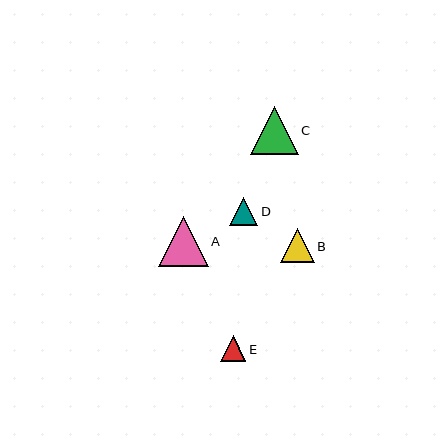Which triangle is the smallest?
Triangle E is the smallest with a size of approximately 26 pixels.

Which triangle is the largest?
Triangle A is the largest with a size of approximately 50 pixels.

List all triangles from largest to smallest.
From largest to smallest: A, C, B, D, E.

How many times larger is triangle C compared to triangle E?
Triangle C is approximately 1.9 times the size of triangle E.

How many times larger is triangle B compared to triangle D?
Triangle B is approximately 1.2 times the size of triangle D.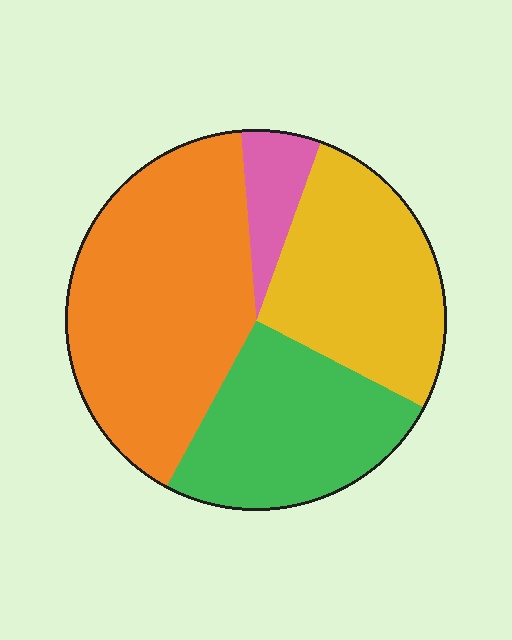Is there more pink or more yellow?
Yellow.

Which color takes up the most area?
Orange, at roughly 40%.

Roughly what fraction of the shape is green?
Green covers around 25% of the shape.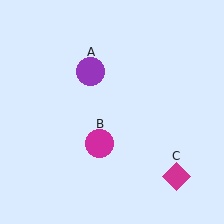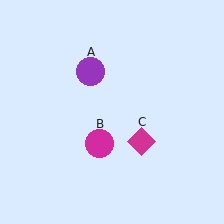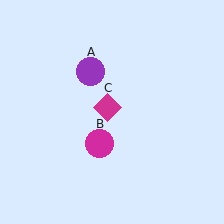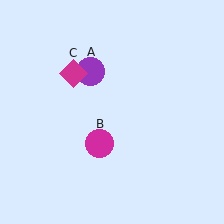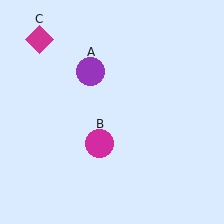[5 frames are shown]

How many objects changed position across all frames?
1 object changed position: magenta diamond (object C).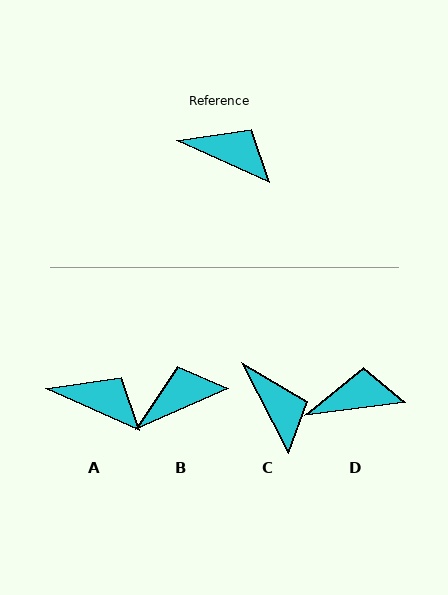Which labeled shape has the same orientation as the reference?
A.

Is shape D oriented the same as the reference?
No, it is off by about 31 degrees.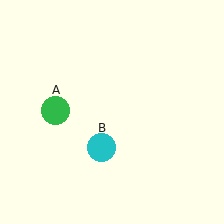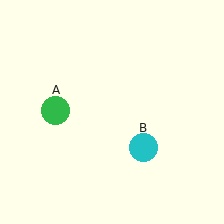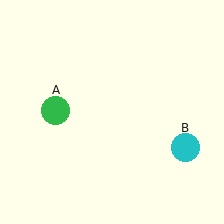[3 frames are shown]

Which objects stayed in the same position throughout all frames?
Green circle (object A) remained stationary.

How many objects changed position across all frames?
1 object changed position: cyan circle (object B).